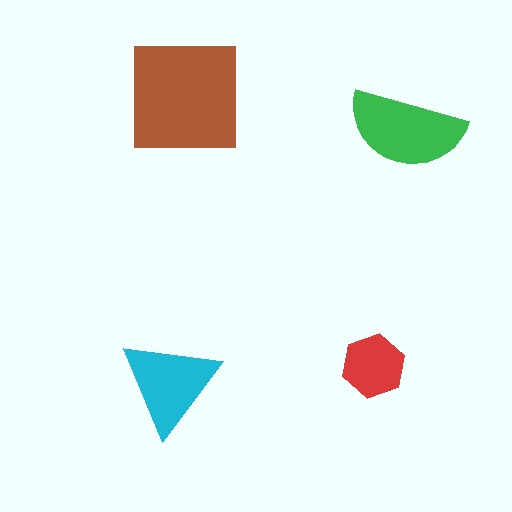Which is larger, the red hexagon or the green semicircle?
The green semicircle.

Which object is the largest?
The brown square.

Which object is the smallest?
The red hexagon.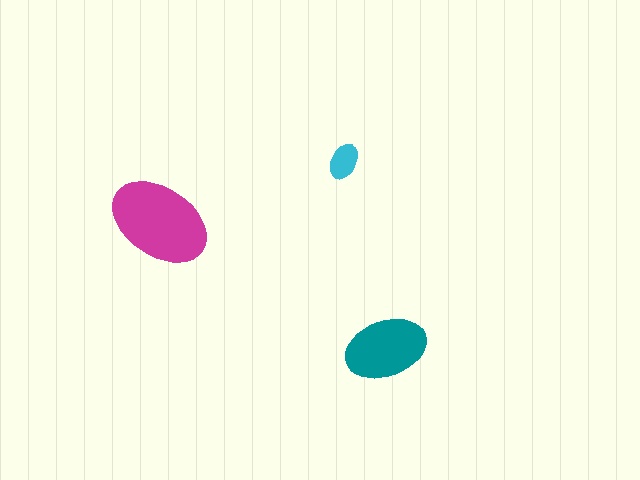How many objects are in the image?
There are 3 objects in the image.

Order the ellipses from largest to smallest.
the magenta one, the teal one, the cyan one.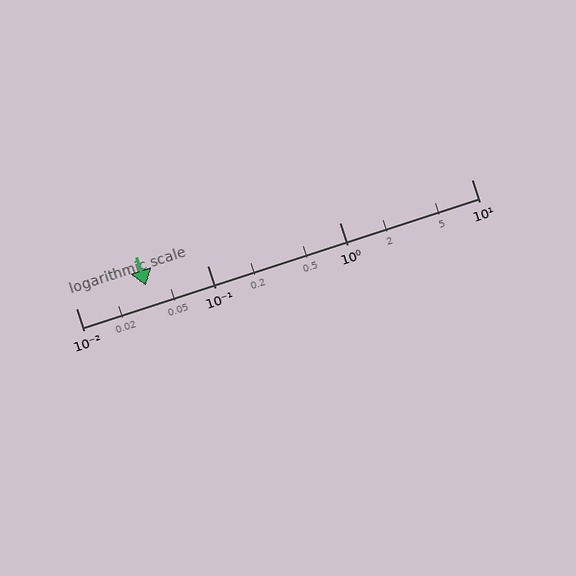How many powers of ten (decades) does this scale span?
The scale spans 3 decades, from 0.01 to 10.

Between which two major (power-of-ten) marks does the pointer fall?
The pointer is between 0.01 and 0.1.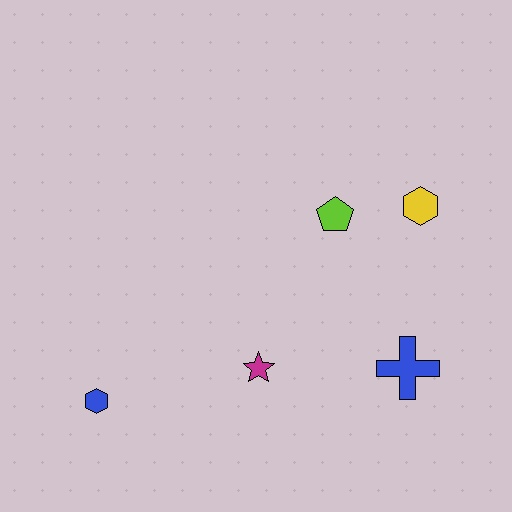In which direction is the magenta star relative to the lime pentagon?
The magenta star is below the lime pentagon.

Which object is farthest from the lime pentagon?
The blue hexagon is farthest from the lime pentagon.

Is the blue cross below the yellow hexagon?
Yes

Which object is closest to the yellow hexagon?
The lime pentagon is closest to the yellow hexagon.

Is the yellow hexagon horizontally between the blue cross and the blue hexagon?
No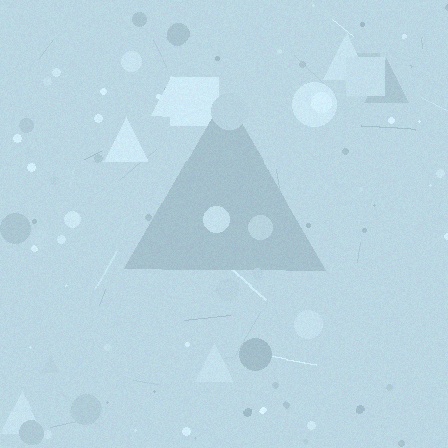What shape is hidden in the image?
A triangle is hidden in the image.